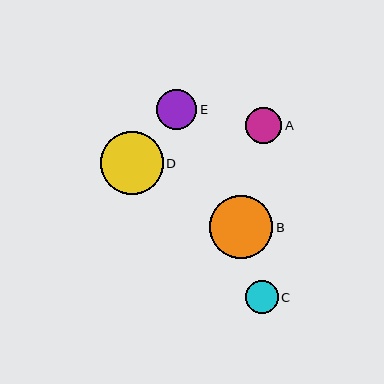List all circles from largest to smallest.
From largest to smallest: B, D, E, A, C.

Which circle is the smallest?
Circle C is the smallest with a size of approximately 33 pixels.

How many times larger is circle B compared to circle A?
Circle B is approximately 1.8 times the size of circle A.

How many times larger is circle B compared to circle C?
Circle B is approximately 1.9 times the size of circle C.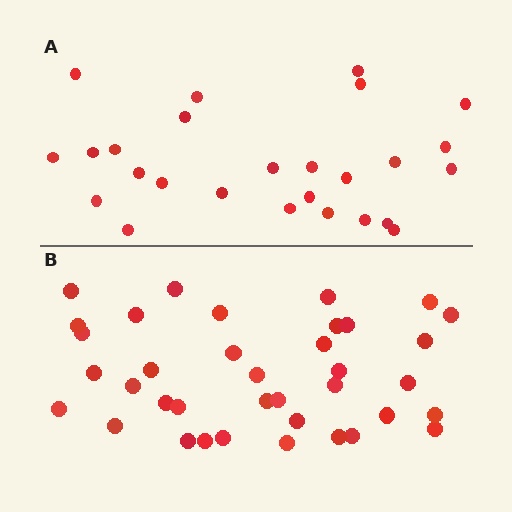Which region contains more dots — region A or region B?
Region B (the bottom region) has more dots.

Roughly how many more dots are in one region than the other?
Region B has roughly 12 or so more dots than region A.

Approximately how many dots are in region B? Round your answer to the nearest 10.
About 40 dots. (The exact count is 37, which rounds to 40.)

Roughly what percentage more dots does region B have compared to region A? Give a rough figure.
About 40% more.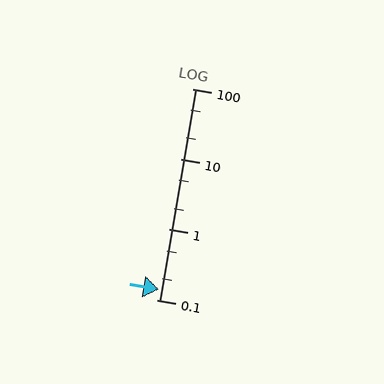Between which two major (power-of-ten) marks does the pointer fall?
The pointer is between 0.1 and 1.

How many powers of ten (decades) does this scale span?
The scale spans 3 decades, from 0.1 to 100.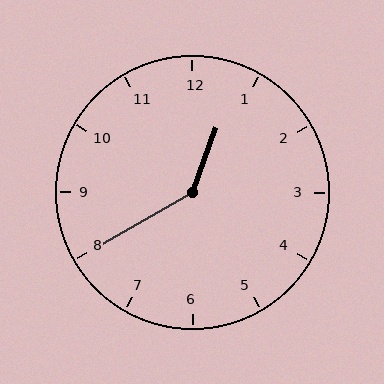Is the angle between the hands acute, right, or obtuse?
It is obtuse.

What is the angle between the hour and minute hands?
Approximately 140 degrees.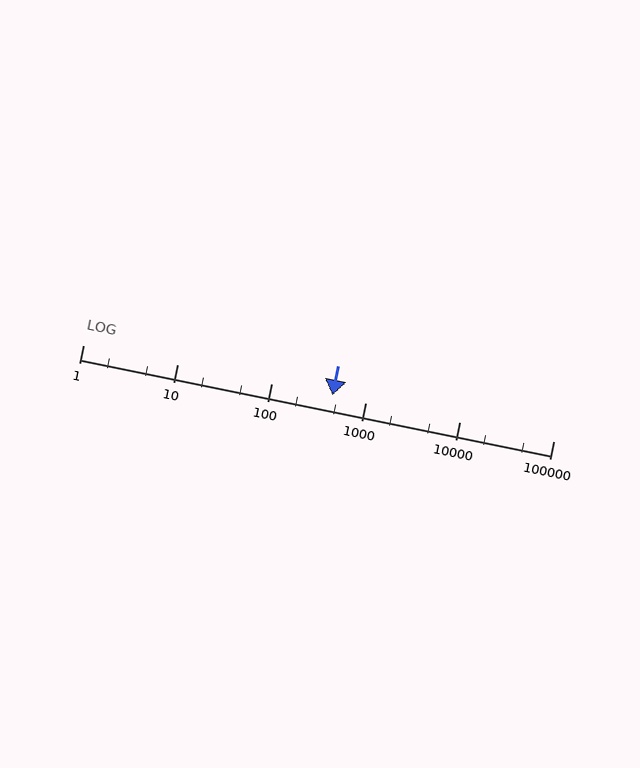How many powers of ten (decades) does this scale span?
The scale spans 5 decades, from 1 to 100000.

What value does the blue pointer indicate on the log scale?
The pointer indicates approximately 450.